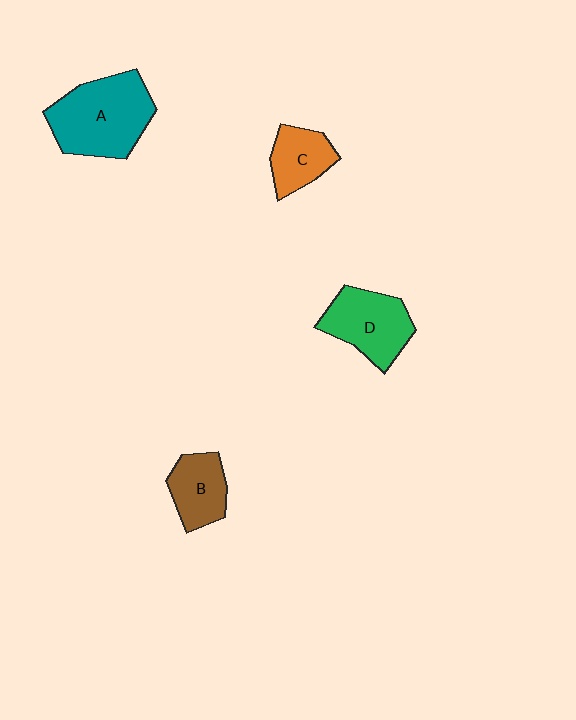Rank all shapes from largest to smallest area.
From largest to smallest: A (teal), D (green), B (brown), C (orange).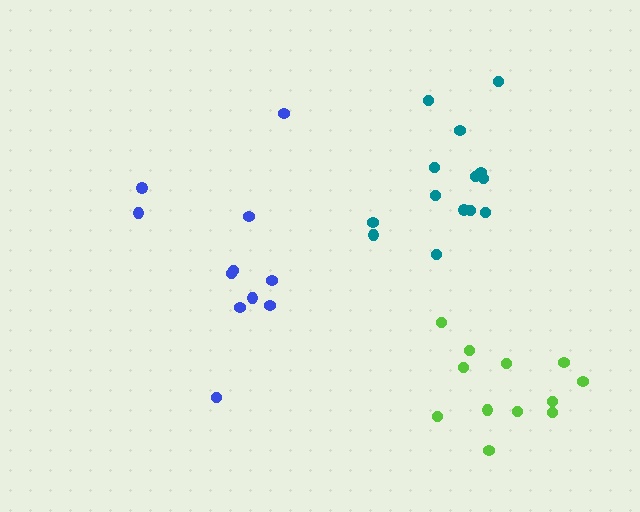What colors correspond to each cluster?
The clusters are colored: teal, blue, lime.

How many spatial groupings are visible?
There are 3 spatial groupings.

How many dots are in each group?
Group 1: 14 dots, Group 2: 11 dots, Group 3: 12 dots (37 total).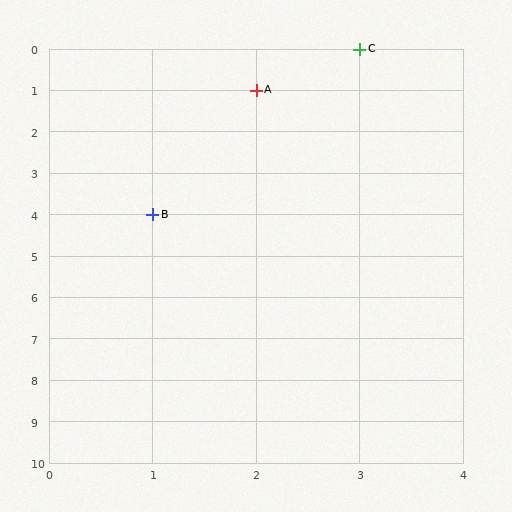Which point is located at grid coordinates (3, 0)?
Point C is at (3, 0).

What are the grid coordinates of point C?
Point C is at grid coordinates (3, 0).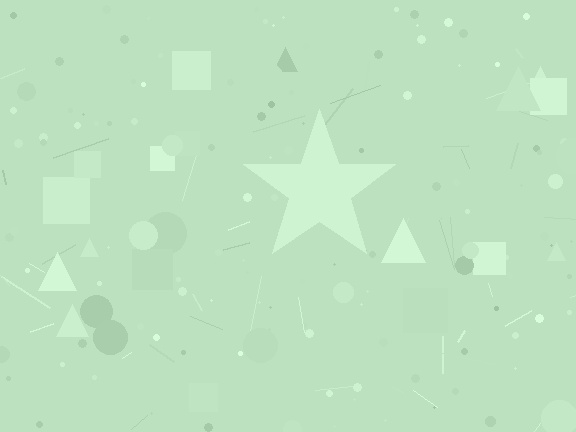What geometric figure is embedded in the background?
A star is embedded in the background.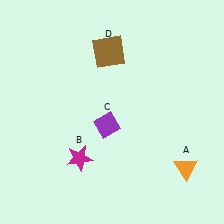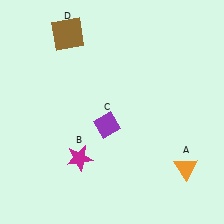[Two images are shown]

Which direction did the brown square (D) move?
The brown square (D) moved left.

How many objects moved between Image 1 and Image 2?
1 object moved between the two images.